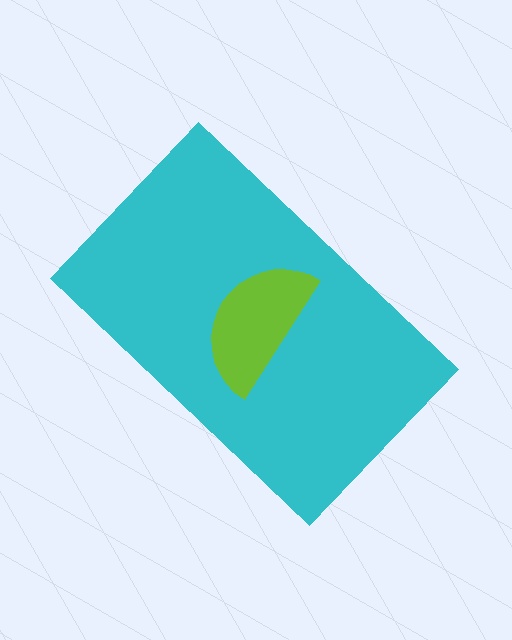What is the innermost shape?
The lime semicircle.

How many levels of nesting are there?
2.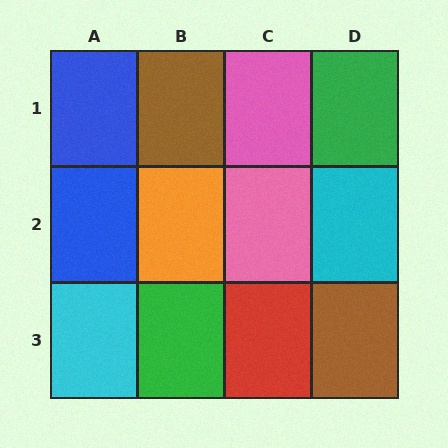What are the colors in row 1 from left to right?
Blue, brown, pink, green.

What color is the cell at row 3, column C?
Red.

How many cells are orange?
1 cell is orange.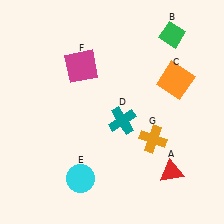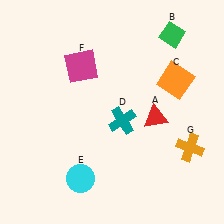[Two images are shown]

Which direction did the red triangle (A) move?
The red triangle (A) moved up.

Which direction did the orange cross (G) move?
The orange cross (G) moved right.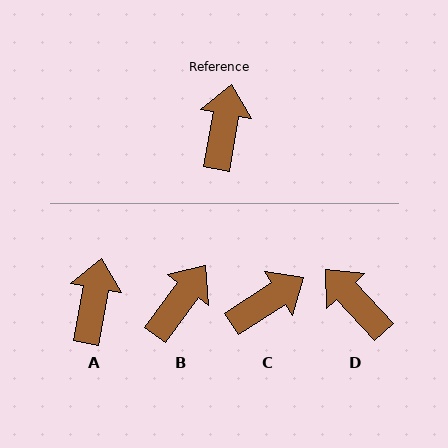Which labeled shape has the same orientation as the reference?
A.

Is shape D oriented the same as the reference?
No, it is off by about 53 degrees.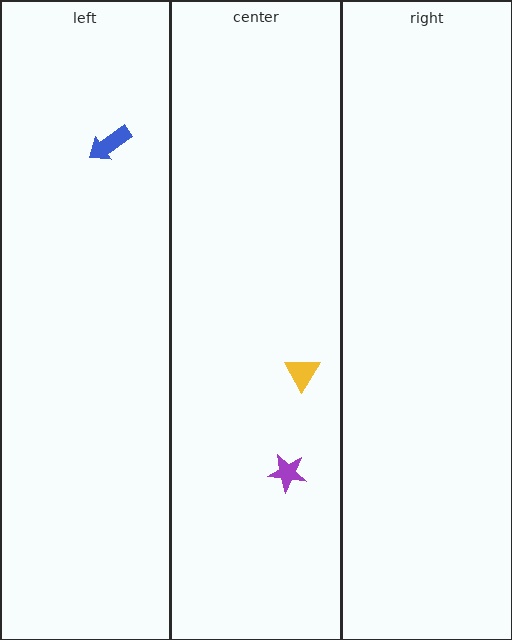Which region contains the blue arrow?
The left region.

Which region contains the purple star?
The center region.